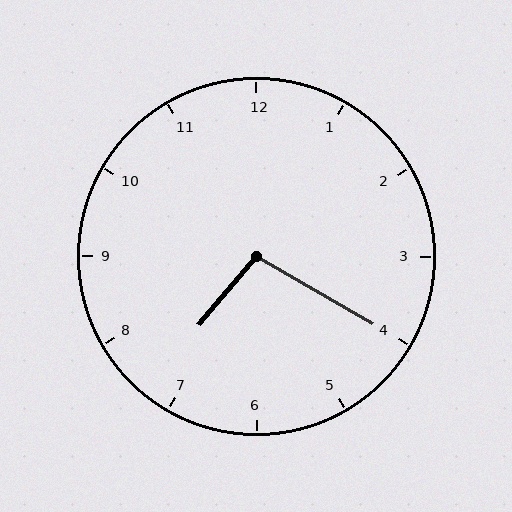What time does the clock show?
7:20.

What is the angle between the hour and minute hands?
Approximately 100 degrees.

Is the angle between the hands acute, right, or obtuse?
It is obtuse.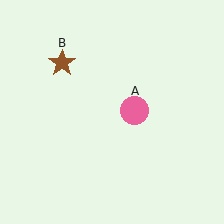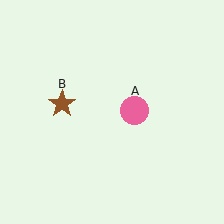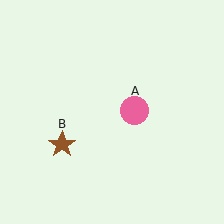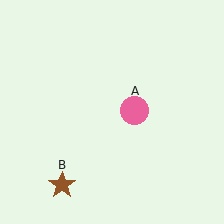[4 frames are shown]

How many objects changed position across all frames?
1 object changed position: brown star (object B).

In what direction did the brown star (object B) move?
The brown star (object B) moved down.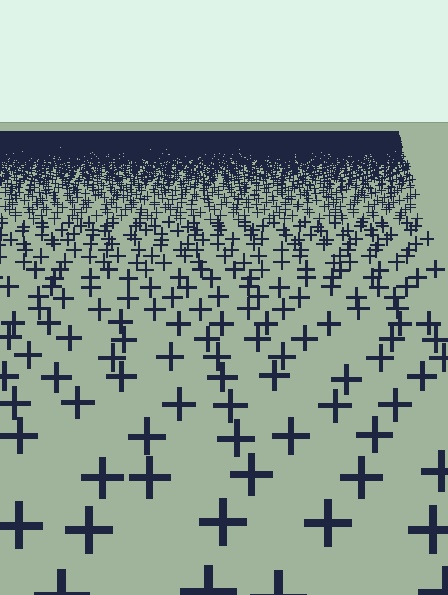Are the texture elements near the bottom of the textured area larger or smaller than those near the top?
Larger. Near the bottom, elements are closer to the viewer and appear at a bigger on-screen size.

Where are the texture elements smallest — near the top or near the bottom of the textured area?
Near the top.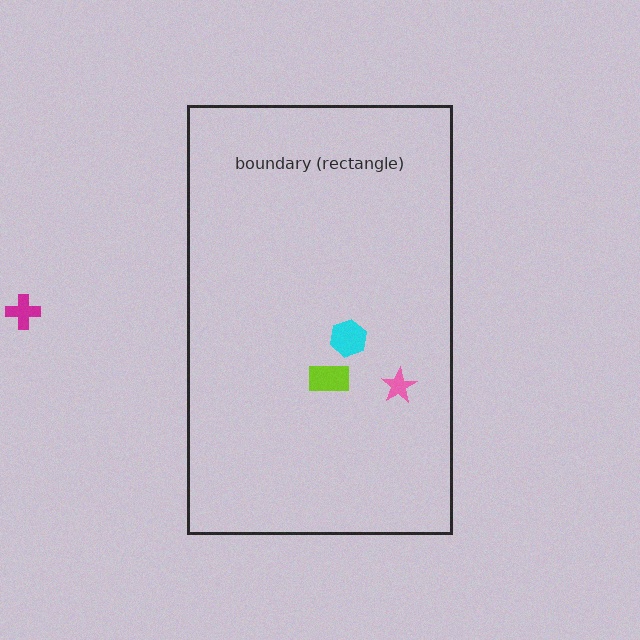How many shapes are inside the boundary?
3 inside, 1 outside.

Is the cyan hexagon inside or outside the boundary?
Inside.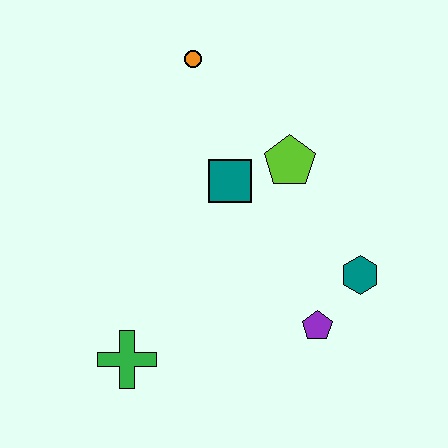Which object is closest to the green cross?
The purple pentagon is closest to the green cross.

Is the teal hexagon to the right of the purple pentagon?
Yes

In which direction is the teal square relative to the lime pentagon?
The teal square is to the left of the lime pentagon.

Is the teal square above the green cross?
Yes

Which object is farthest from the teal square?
The green cross is farthest from the teal square.